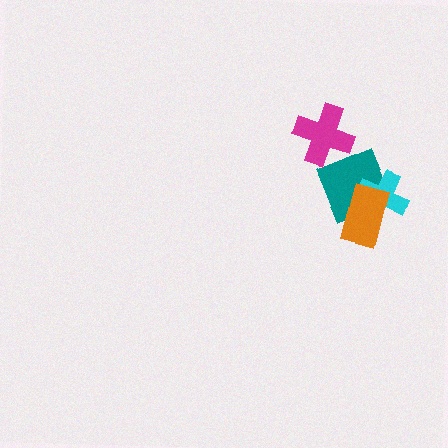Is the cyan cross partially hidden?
Yes, it is partially covered by another shape.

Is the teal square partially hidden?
Yes, it is partially covered by another shape.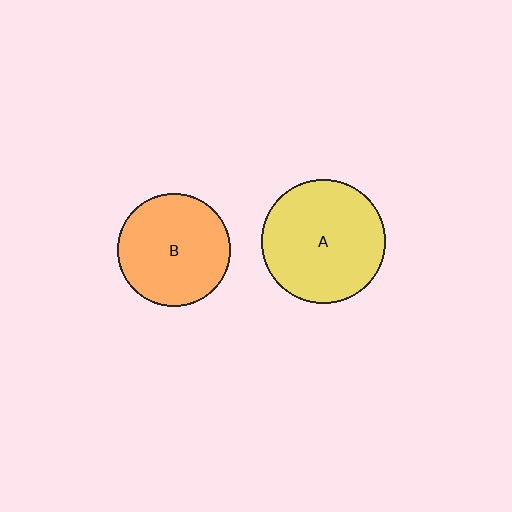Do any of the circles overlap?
No, none of the circles overlap.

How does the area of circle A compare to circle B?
Approximately 1.2 times.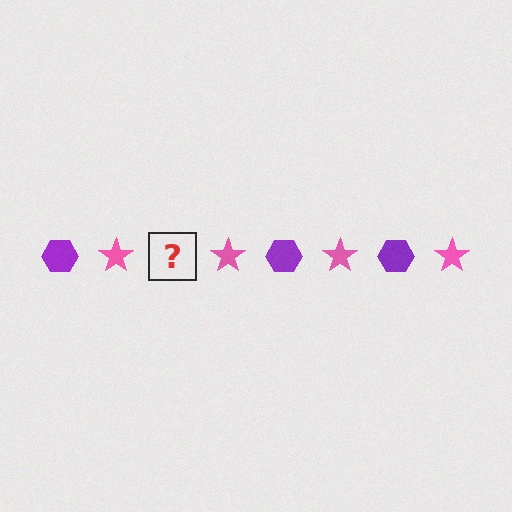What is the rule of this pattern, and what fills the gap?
The rule is that the pattern alternates between purple hexagon and pink star. The gap should be filled with a purple hexagon.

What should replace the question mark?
The question mark should be replaced with a purple hexagon.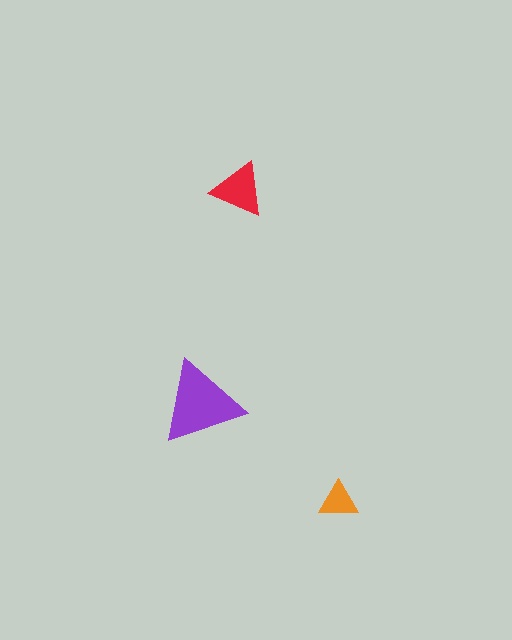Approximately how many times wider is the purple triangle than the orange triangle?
About 2 times wider.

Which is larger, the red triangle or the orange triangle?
The red one.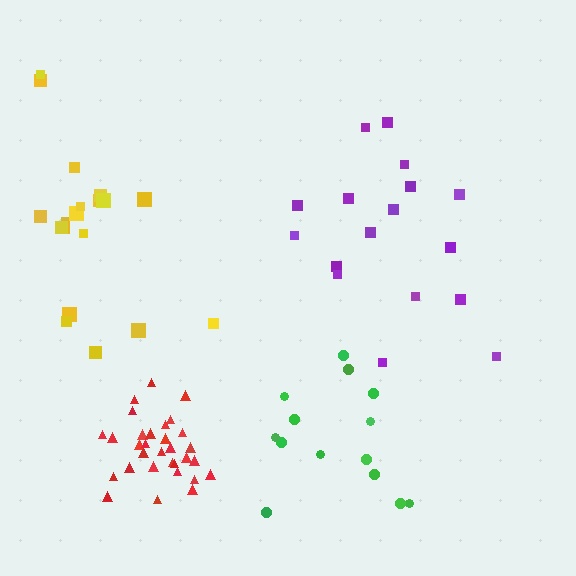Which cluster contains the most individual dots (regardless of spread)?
Red (31).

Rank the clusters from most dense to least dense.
red, green, yellow, purple.